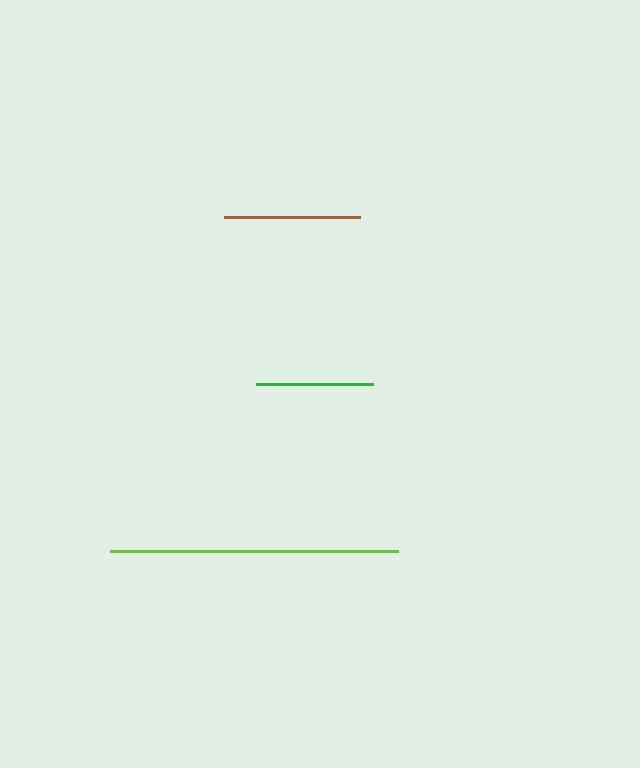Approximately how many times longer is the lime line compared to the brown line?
The lime line is approximately 2.1 times the length of the brown line.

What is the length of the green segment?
The green segment is approximately 117 pixels long.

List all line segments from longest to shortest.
From longest to shortest: lime, brown, green.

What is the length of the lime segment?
The lime segment is approximately 287 pixels long.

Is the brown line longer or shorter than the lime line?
The lime line is longer than the brown line.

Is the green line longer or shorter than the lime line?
The lime line is longer than the green line.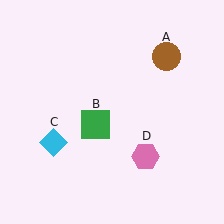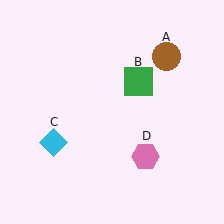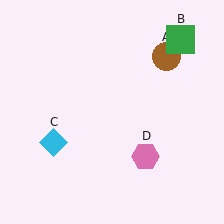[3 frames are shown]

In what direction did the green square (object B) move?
The green square (object B) moved up and to the right.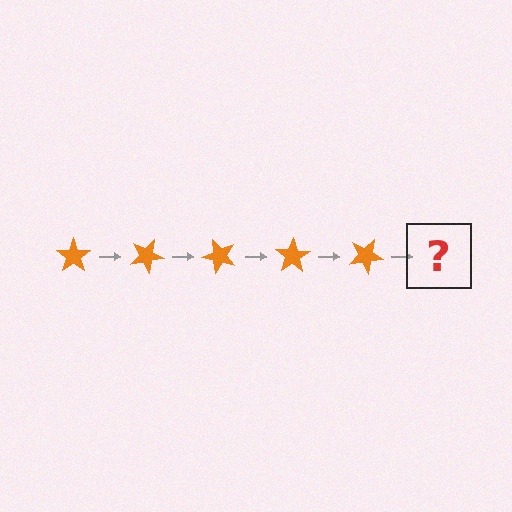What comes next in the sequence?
The next element should be an orange star rotated 125 degrees.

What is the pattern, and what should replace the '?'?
The pattern is that the star rotates 25 degrees each step. The '?' should be an orange star rotated 125 degrees.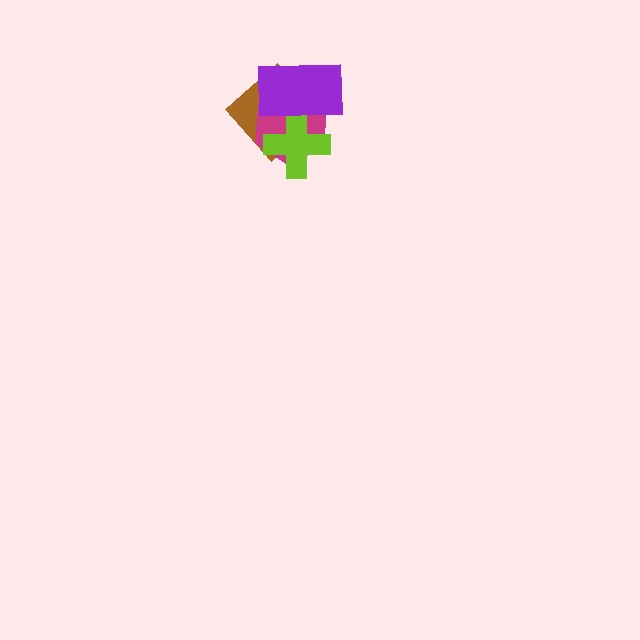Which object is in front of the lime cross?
The purple rectangle is in front of the lime cross.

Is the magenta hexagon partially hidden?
Yes, it is partially covered by another shape.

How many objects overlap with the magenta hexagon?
3 objects overlap with the magenta hexagon.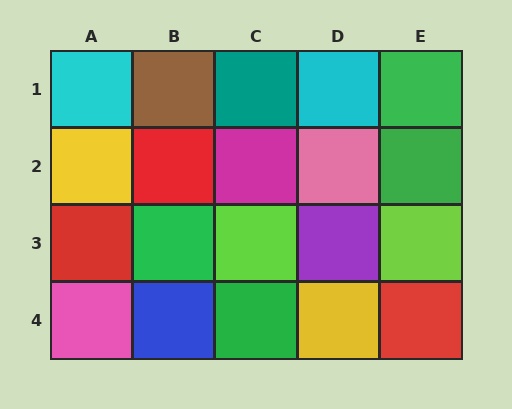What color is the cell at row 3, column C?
Lime.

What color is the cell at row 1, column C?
Teal.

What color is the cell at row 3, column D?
Purple.